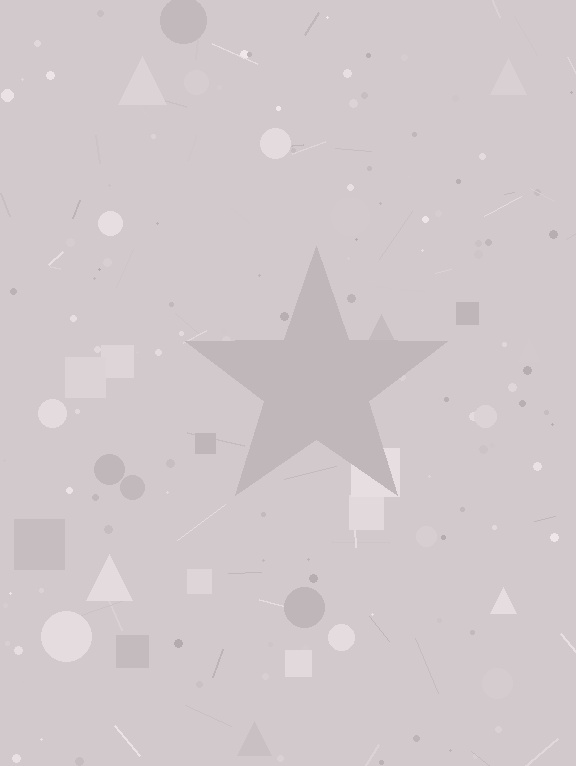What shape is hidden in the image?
A star is hidden in the image.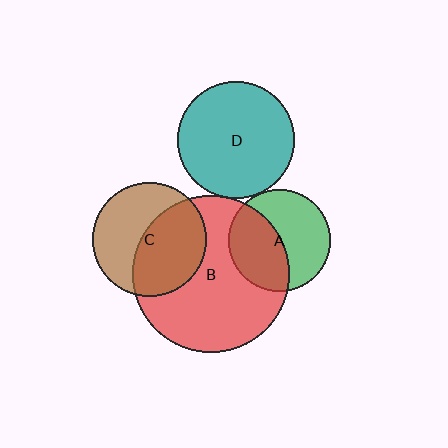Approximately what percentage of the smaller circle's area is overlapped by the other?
Approximately 50%.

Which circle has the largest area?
Circle B (red).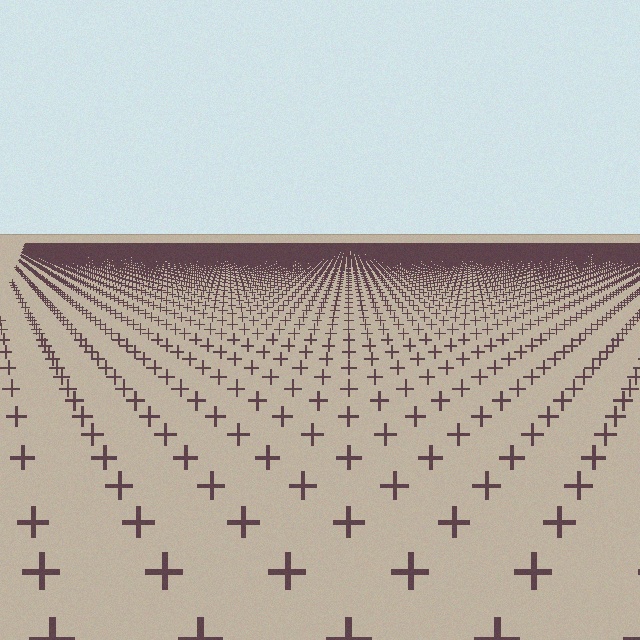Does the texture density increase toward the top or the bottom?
Density increases toward the top.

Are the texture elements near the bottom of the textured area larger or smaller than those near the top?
Larger. Near the bottom, elements are closer to the viewer and appear at a bigger on-screen size.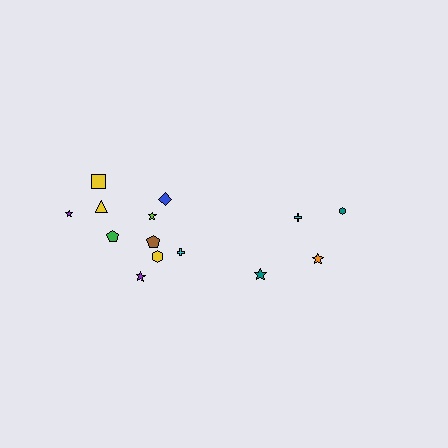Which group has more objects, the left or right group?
The left group.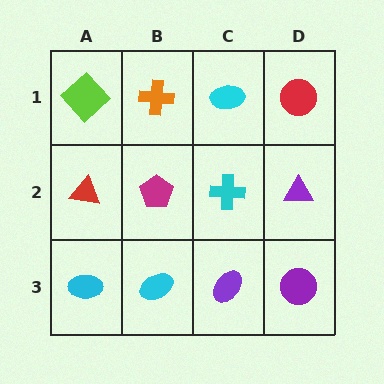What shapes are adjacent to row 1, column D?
A purple triangle (row 2, column D), a cyan ellipse (row 1, column C).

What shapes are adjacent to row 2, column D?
A red circle (row 1, column D), a purple circle (row 3, column D), a cyan cross (row 2, column C).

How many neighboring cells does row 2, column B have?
4.